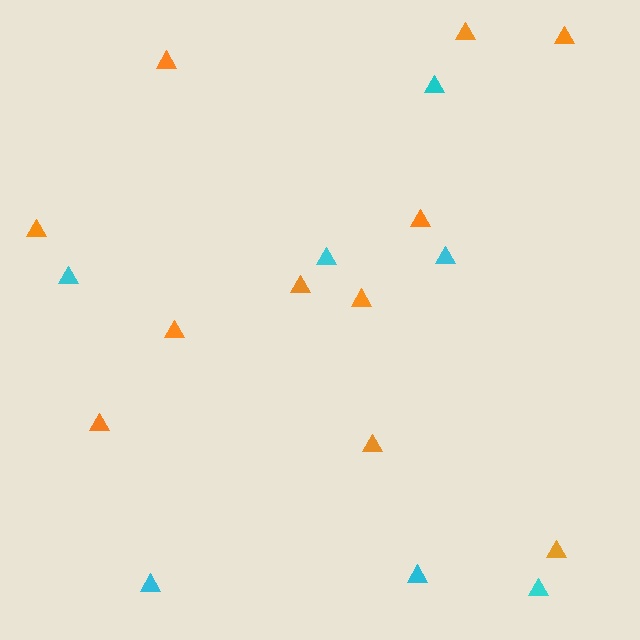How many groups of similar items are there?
There are 2 groups: one group of cyan triangles (7) and one group of orange triangles (11).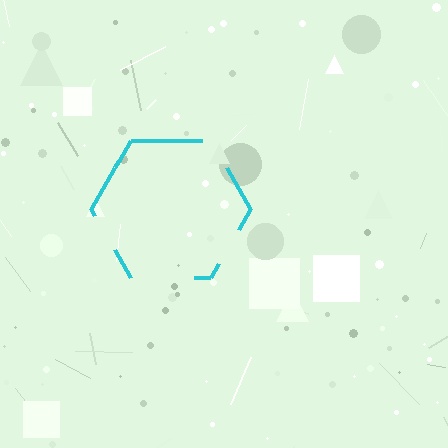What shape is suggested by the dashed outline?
The dashed outline suggests a hexagon.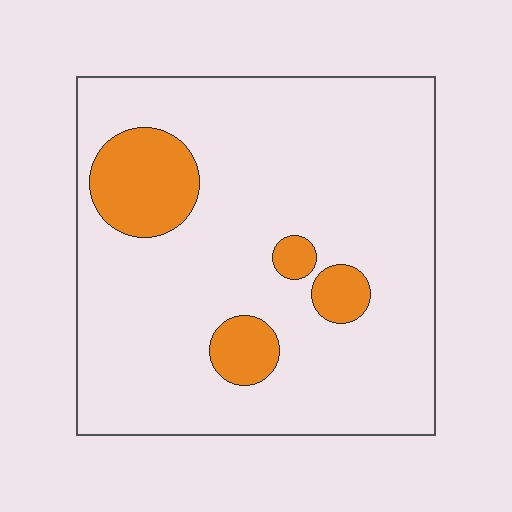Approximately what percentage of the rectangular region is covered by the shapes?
Approximately 15%.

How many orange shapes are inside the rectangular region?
4.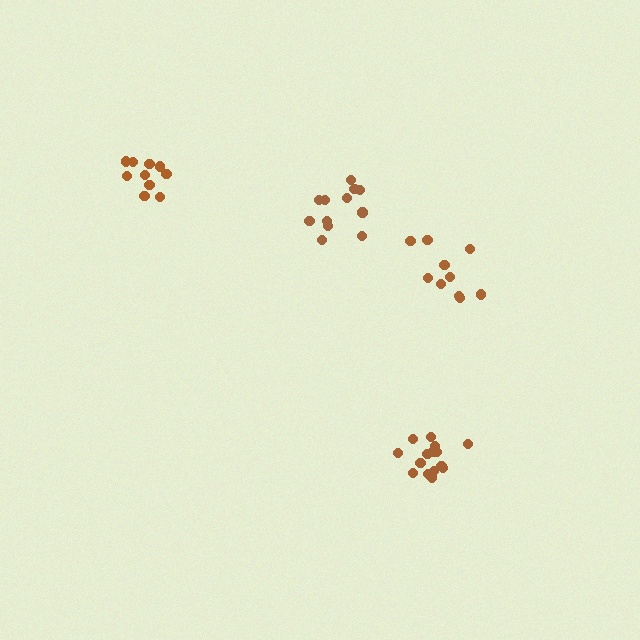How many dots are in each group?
Group 1: 10 dots, Group 2: 12 dots, Group 3: 10 dots, Group 4: 15 dots (47 total).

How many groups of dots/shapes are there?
There are 4 groups.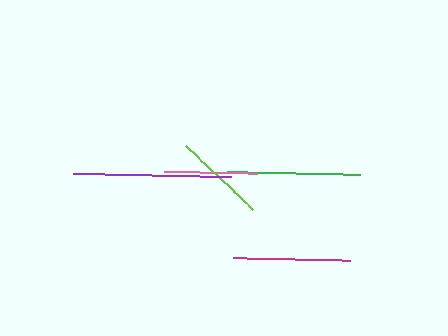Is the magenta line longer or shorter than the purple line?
The purple line is longer than the magenta line.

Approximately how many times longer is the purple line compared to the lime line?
The purple line is approximately 1.7 times the length of the lime line.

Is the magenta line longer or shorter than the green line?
The green line is longer than the magenta line.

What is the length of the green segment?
The green segment is approximately 133 pixels long.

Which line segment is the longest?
The purple line is the longest at approximately 159 pixels.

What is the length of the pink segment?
The pink segment is approximately 94 pixels long.